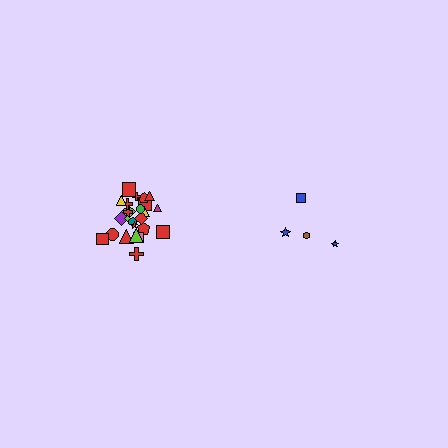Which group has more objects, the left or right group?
The left group.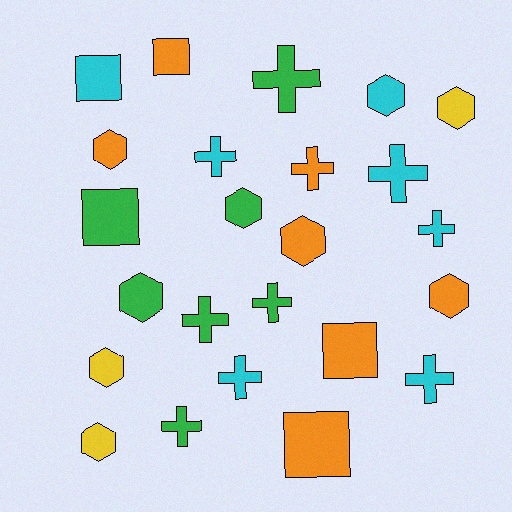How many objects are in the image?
There are 24 objects.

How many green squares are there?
There is 1 green square.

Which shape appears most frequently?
Cross, with 10 objects.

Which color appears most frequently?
Green, with 7 objects.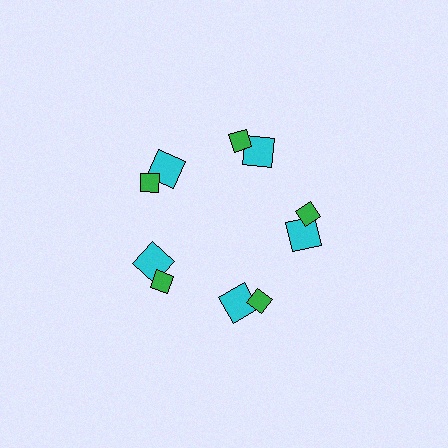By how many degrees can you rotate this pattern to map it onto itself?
The pattern maps onto itself every 72 degrees of rotation.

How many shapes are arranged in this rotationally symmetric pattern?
There are 10 shapes, arranged in 5 groups of 2.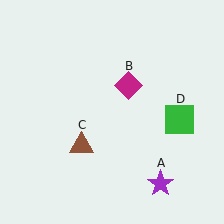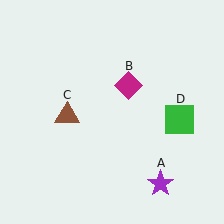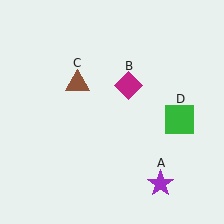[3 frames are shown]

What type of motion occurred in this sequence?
The brown triangle (object C) rotated clockwise around the center of the scene.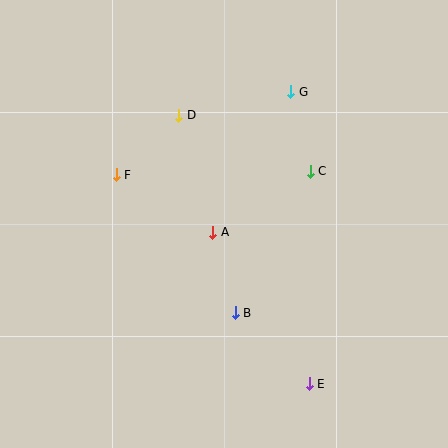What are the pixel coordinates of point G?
Point G is at (291, 92).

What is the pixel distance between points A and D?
The distance between A and D is 122 pixels.